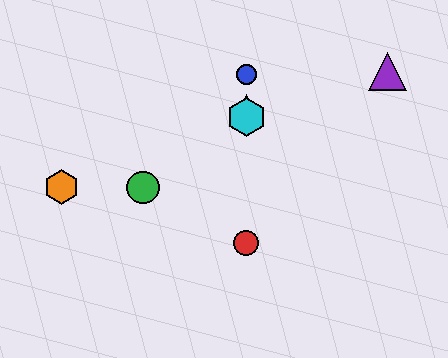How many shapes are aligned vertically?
4 shapes (the red circle, the blue circle, the yellow triangle, the cyan hexagon) are aligned vertically.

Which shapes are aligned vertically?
The red circle, the blue circle, the yellow triangle, the cyan hexagon are aligned vertically.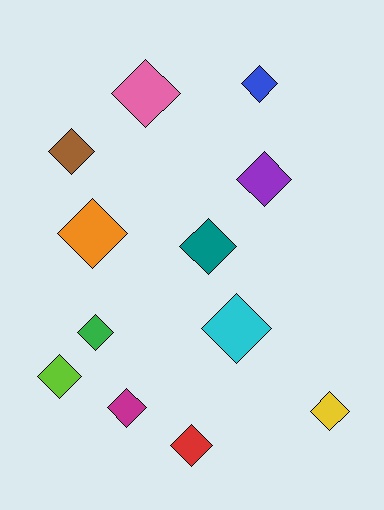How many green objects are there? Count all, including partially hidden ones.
There is 1 green object.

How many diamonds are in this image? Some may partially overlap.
There are 12 diamonds.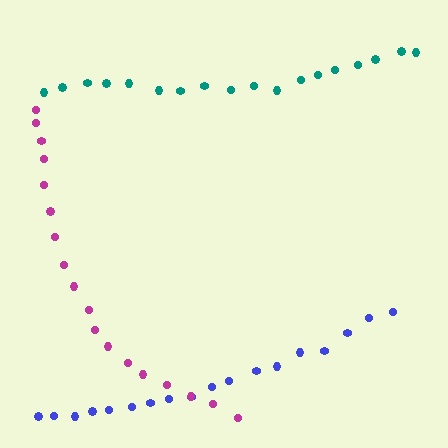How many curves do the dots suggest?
There are 3 distinct paths.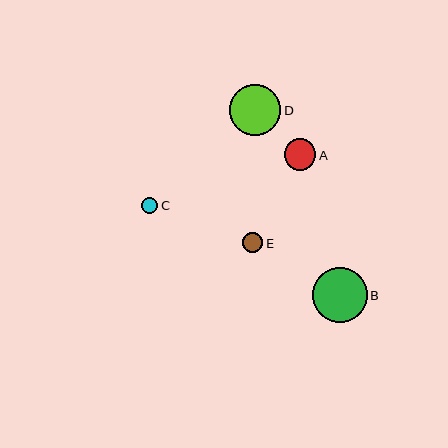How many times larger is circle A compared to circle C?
Circle A is approximately 1.9 times the size of circle C.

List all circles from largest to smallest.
From largest to smallest: B, D, A, E, C.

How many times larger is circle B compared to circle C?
Circle B is approximately 3.3 times the size of circle C.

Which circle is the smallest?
Circle C is the smallest with a size of approximately 17 pixels.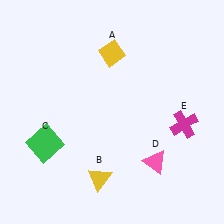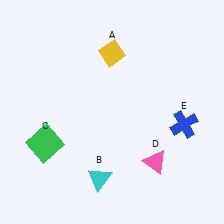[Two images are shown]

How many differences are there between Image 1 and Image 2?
There are 2 differences between the two images.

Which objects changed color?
B changed from yellow to cyan. E changed from magenta to blue.